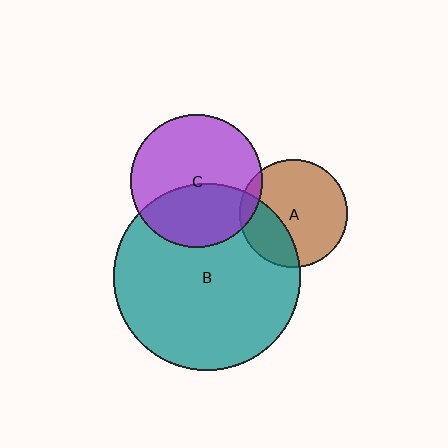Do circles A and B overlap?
Yes.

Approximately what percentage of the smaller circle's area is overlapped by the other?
Approximately 30%.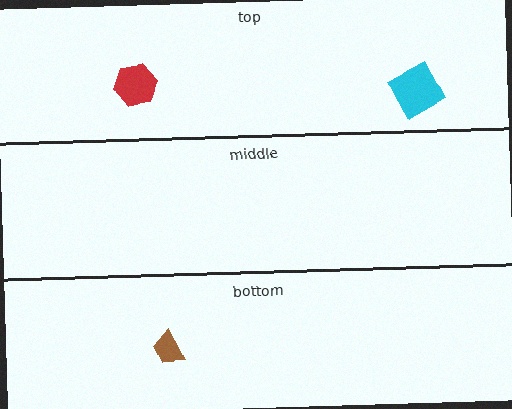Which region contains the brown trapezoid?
The bottom region.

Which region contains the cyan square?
The top region.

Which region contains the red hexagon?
The top region.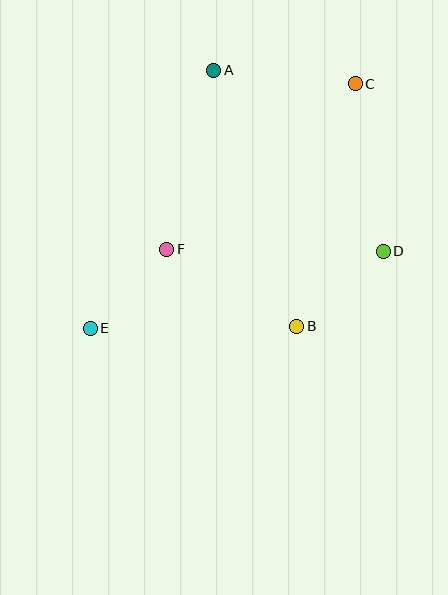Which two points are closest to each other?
Points E and F are closest to each other.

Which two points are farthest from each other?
Points C and E are farthest from each other.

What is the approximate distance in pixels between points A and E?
The distance between A and E is approximately 286 pixels.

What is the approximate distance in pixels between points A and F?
The distance between A and F is approximately 185 pixels.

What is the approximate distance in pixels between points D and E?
The distance between D and E is approximately 303 pixels.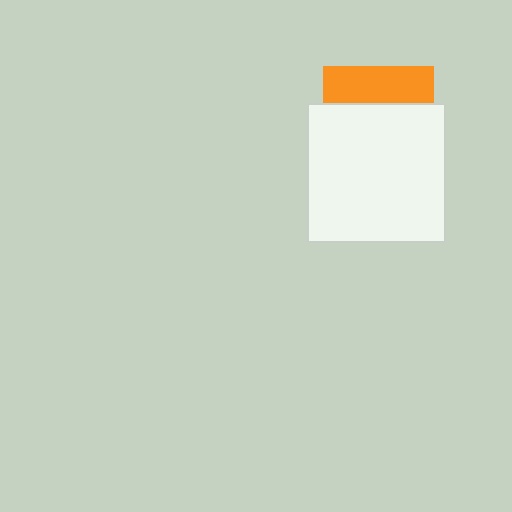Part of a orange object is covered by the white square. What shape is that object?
It is a square.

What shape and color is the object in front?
The object in front is a white square.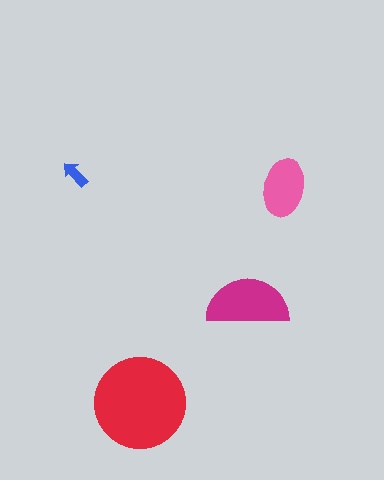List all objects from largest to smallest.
The red circle, the magenta semicircle, the pink ellipse, the blue arrow.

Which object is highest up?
The blue arrow is topmost.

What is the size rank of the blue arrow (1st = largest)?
4th.